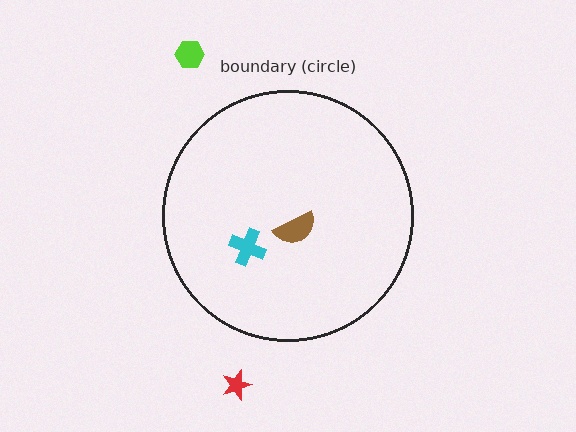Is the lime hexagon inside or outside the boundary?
Outside.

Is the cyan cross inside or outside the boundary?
Inside.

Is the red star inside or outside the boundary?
Outside.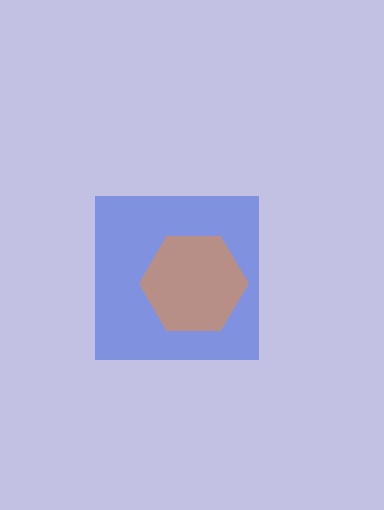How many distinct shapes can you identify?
There are 2 distinct shapes: a blue square, an orange hexagon.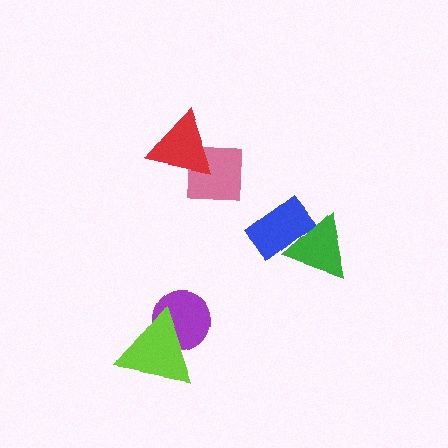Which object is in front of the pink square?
The red triangle is in front of the pink square.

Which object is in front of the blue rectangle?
The green triangle is in front of the blue rectangle.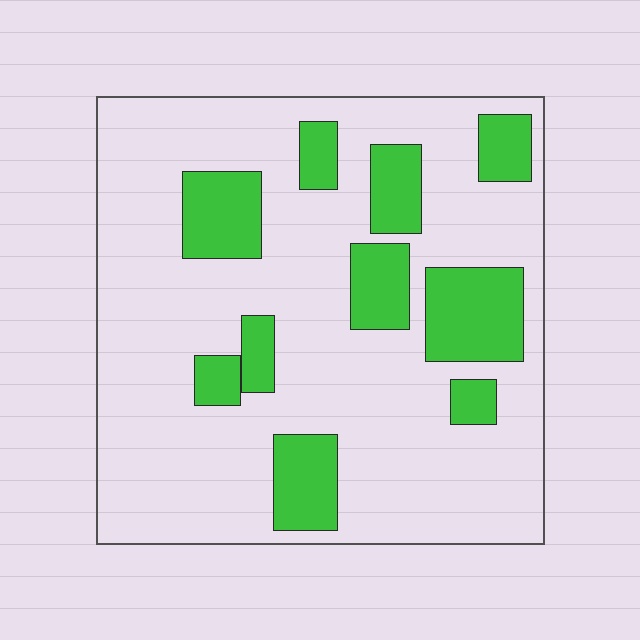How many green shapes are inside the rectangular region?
10.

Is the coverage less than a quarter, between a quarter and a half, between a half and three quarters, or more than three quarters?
Less than a quarter.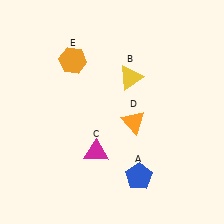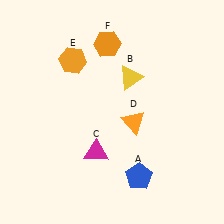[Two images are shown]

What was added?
An orange hexagon (F) was added in Image 2.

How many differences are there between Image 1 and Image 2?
There is 1 difference between the two images.